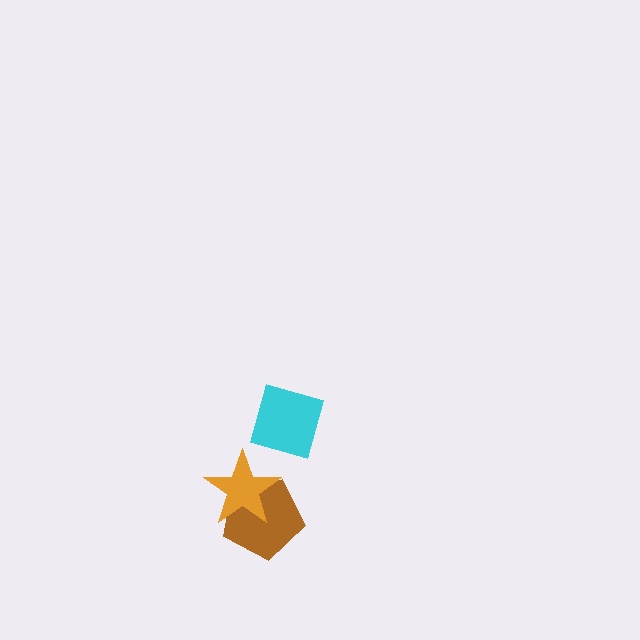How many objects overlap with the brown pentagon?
1 object overlaps with the brown pentagon.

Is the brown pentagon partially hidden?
Yes, it is partially covered by another shape.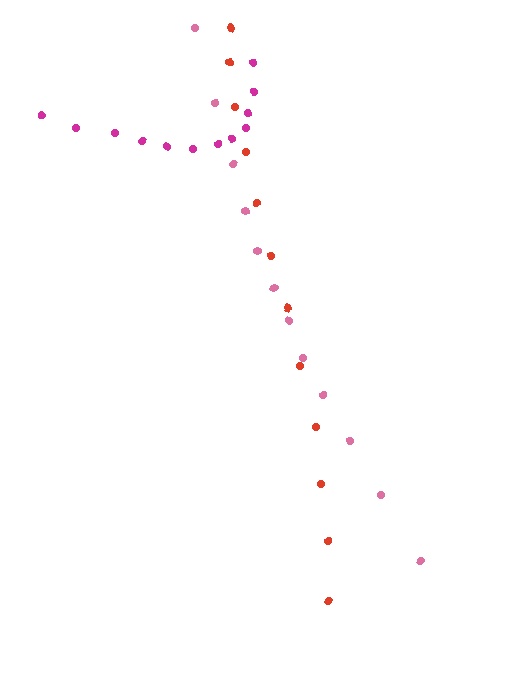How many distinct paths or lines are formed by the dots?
There are 3 distinct paths.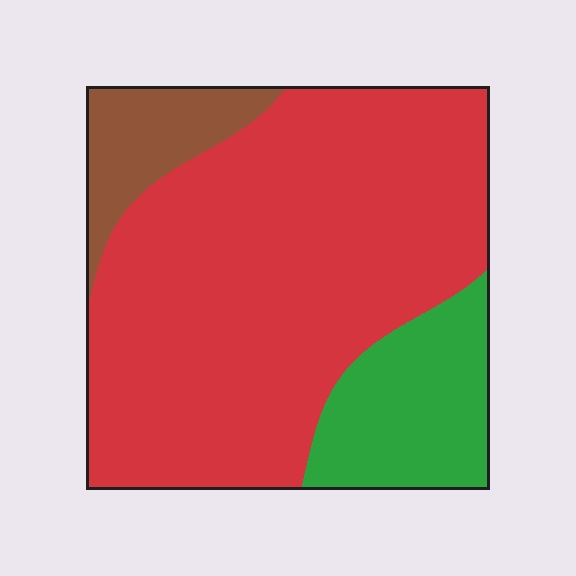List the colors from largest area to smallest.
From largest to smallest: red, green, brown.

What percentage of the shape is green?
Green takes up about one sixth (1/6) of the shape.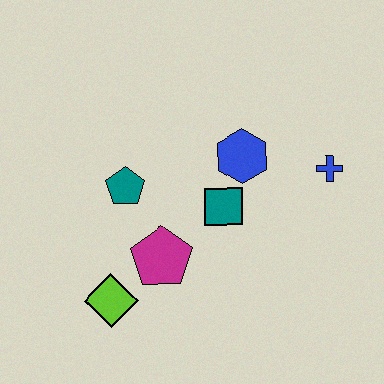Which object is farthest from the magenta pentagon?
The blue cross is farthest from the magenta pentagon.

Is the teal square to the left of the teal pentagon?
No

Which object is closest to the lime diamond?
The magenta pentagon is closest to the lime diamond.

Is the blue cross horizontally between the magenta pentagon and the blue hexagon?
No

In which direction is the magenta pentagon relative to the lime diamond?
The magenta pentagon is to the right of the lime diamond.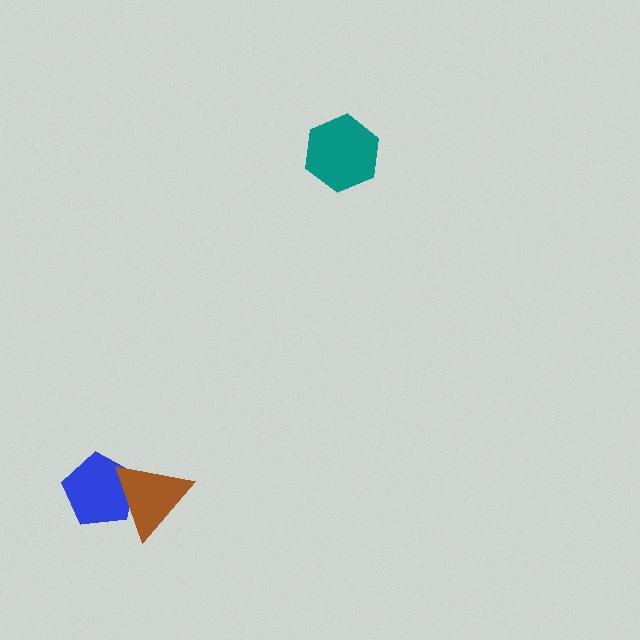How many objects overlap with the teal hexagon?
0 objects overlap with the teal hexagon.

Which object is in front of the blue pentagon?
The brown triangle is in front of the blue pentagon.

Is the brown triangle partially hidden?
No, no other shape covers it.